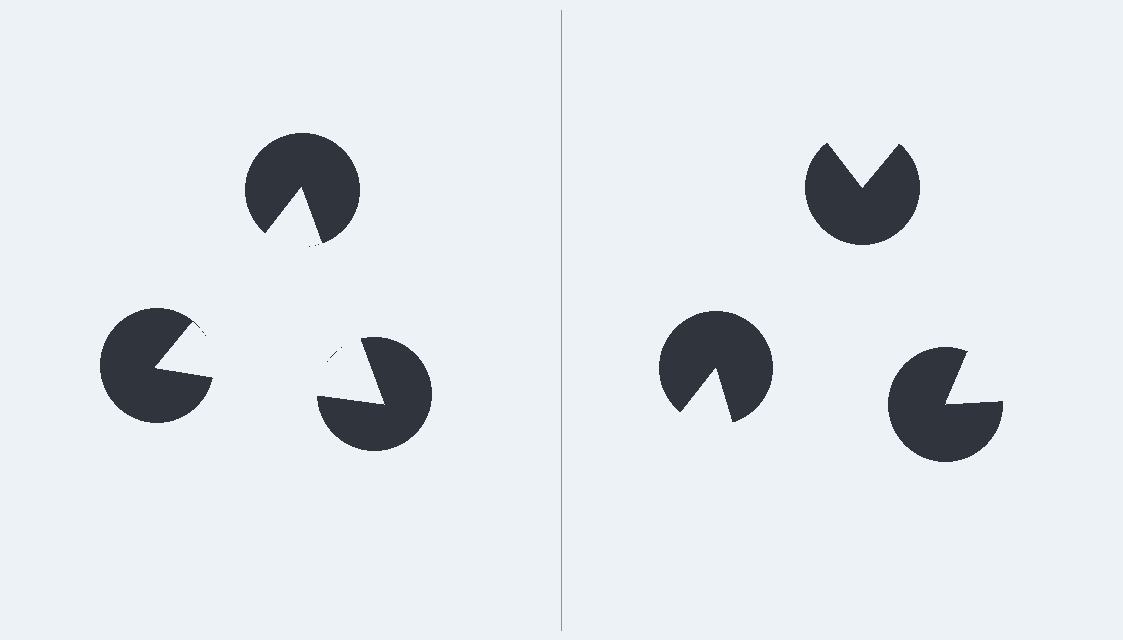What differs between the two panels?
The pac-man discs are positioned identically on both sides; only the wedge orientations differ. On the left they align to a triangle; on the right they are misaligned.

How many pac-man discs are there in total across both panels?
6 — 3 on each side.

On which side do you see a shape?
An illusory triangle appears on the left side. On the right side the wedge cuts are rotated, so no coherent shape forms.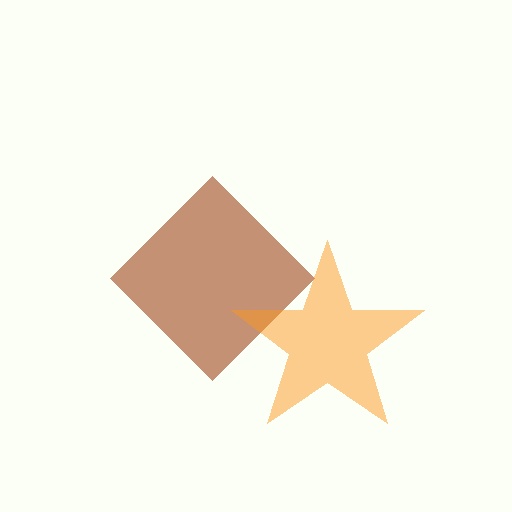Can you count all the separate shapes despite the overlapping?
Yes, there are 2 separate shapes.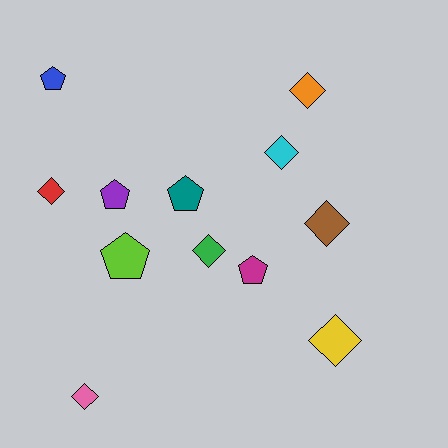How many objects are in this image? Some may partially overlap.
There are 12 objects.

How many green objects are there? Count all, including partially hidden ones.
There is 1 green object.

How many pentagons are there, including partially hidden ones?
There are 5 pentagons.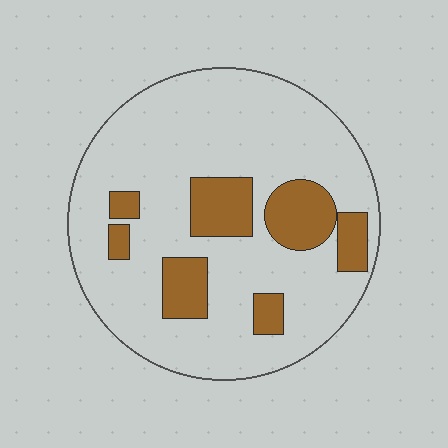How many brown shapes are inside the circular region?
7.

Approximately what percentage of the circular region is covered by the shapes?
Approximately 20%.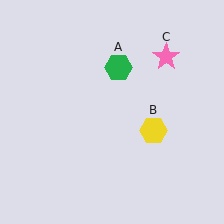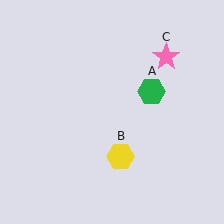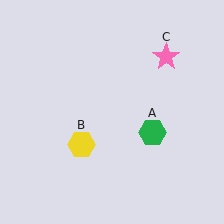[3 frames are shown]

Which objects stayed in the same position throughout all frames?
Pink star (object C) remained stationary.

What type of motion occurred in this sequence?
The green hexagon (object A), yellow hexagon (object B) rotated clockwise around the center of the scene.